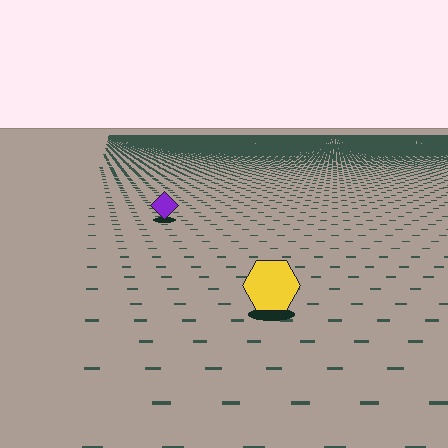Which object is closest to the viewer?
The yellow hexagon is closest. The texture marks near it are larger and more spread out.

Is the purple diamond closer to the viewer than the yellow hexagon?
No. The yellow hexagon is closer — you can tell from the texture gradient: the ground texture is coarser near it.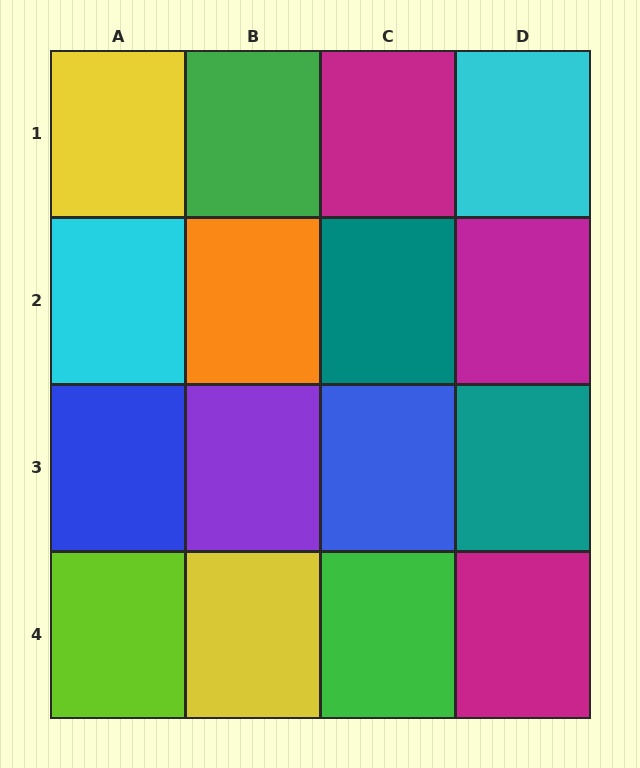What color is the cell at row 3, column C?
Blue.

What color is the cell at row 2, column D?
Magenta.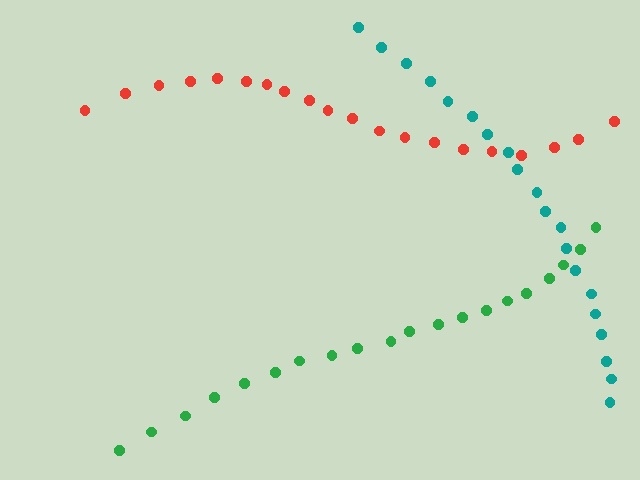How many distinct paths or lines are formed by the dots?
There are 3 distinct paths.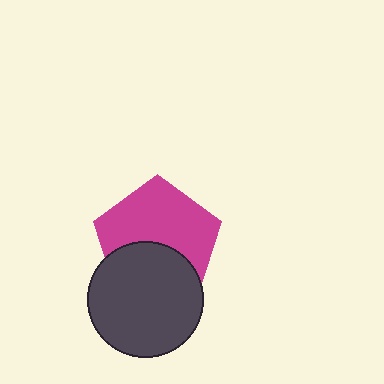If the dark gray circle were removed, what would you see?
You would see the complete magenta pentagon.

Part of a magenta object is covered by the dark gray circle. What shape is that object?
It is a pentagon.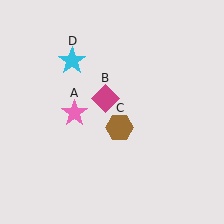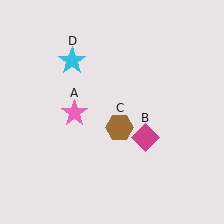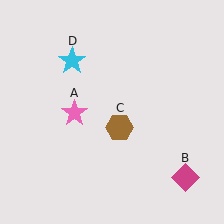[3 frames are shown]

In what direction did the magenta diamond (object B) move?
The magenta diamond (object B) moved down and to the right.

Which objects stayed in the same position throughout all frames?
Pink star (object A) and brown hexagon (object C) and cyan star (object D) remained stationary.